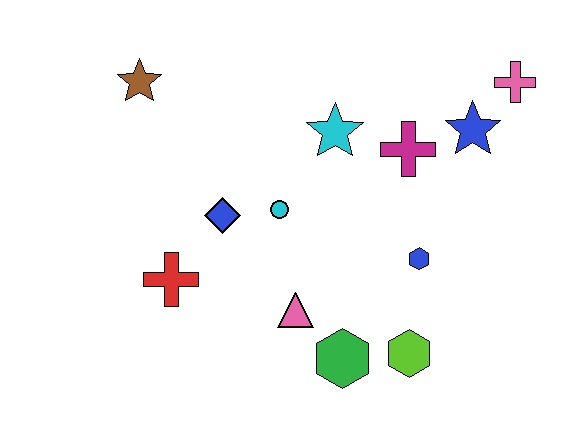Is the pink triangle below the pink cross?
Yes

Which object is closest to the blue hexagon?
The lime hexagon is closest to the blue hexagon.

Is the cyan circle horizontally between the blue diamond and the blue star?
Yes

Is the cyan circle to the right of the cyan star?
No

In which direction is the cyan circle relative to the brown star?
The cyan circle is to the right of the brown star.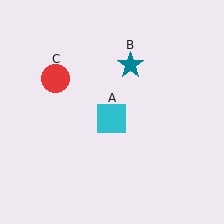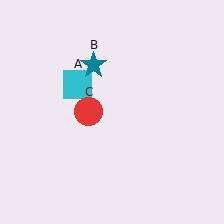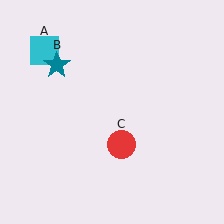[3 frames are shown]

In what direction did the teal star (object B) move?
The teal star (object B) moved left.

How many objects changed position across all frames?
3 objects changed position: cyan square (object A), teal star (object B), red circle (object C).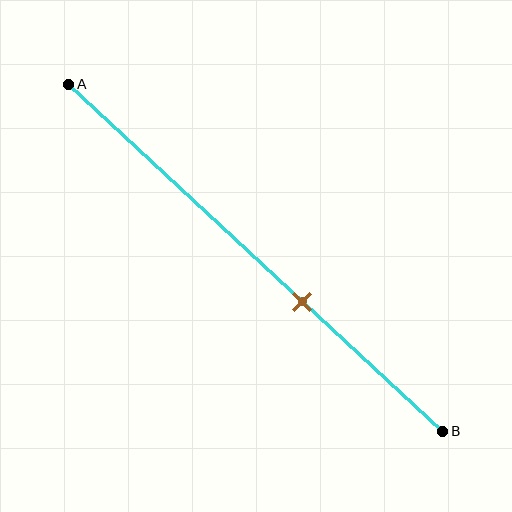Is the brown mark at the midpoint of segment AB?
No, the mark is at about 65% from A, not at the 50% midpoint.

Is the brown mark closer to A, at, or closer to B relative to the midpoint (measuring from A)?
The brown mark is closer to point B than the midpoint of segment AB.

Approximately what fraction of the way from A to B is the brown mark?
The brown mark is approximately 65% of the way from A to B.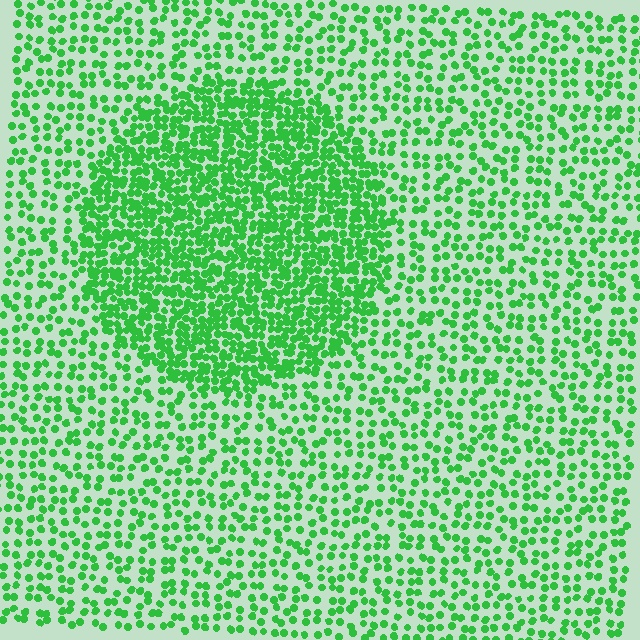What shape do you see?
I see a circle.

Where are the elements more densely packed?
The elements are more densely packed inside the circle boundary.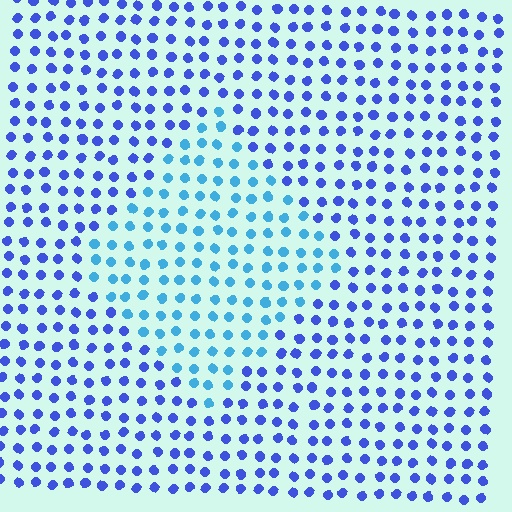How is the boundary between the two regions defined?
The boundary is defined purely by a slight shift in hue (about 34 degrees). Spacing, size, and orientation are identical on both sides.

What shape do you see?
I see a diamond.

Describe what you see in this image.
The image is filled with small blue elements in a uniform arrangement. A diamond-shaped region is visible where the elements are tinted to a slightly different hue, forming a subtle color boundary.